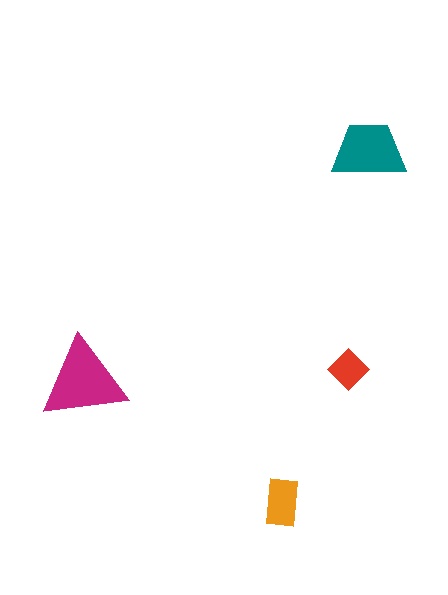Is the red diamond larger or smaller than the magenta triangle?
Smaller.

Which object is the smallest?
The red diamond.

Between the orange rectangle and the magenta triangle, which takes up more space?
The magenta triangle.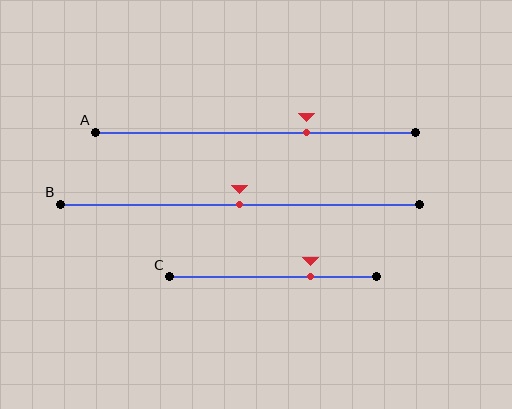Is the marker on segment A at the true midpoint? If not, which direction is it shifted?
No, the marker on segment A is shifted to the right by about 16% of the segment length.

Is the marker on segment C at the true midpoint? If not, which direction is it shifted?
No, the marker on segment C is shifted to the right by about 18% of the segment length.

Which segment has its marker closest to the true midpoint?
Segment B has its marker closest to the true midpoint.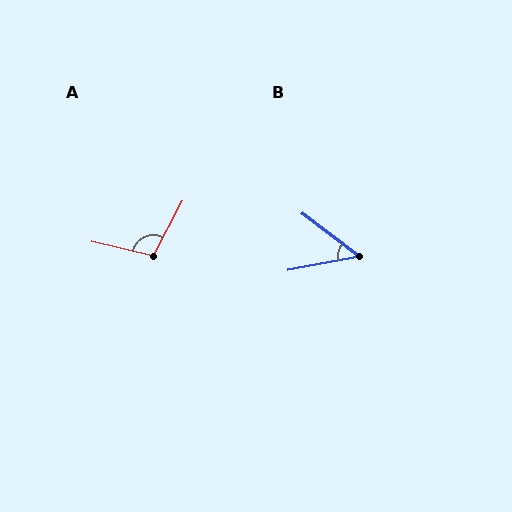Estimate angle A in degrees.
Approximately 104 degrees.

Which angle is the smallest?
B, at approximately 48 degrees.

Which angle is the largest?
A, at approximately 104 degrees.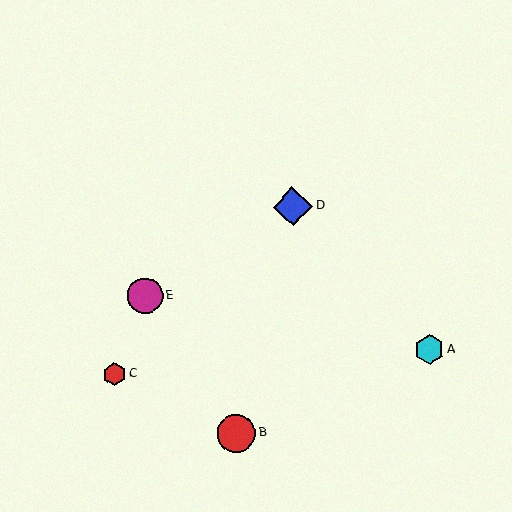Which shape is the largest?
The blue diamond (labeled D) is the largest.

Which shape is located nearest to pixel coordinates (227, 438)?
The red circle (labeled B) at (236, 433) is nearest to that location.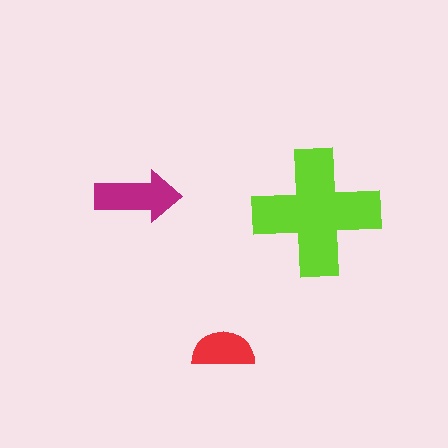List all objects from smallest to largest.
The red semicircle, the magenta arrow, the lime cross.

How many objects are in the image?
There are 3 objects in the image.